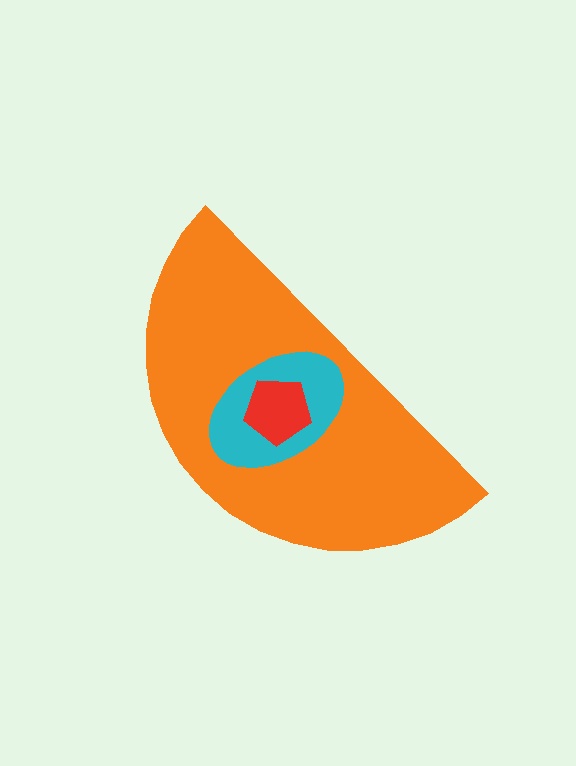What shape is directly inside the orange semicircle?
The cyan ellipse.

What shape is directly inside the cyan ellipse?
The red pentagon.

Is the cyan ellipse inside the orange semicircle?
Yes.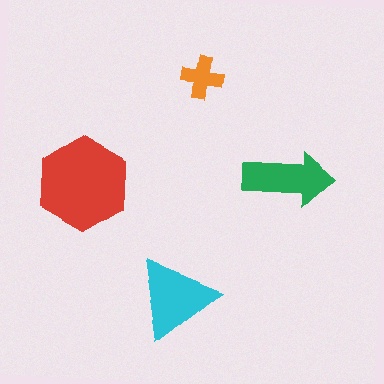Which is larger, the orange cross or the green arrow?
The green arrow.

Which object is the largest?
The red hexagon.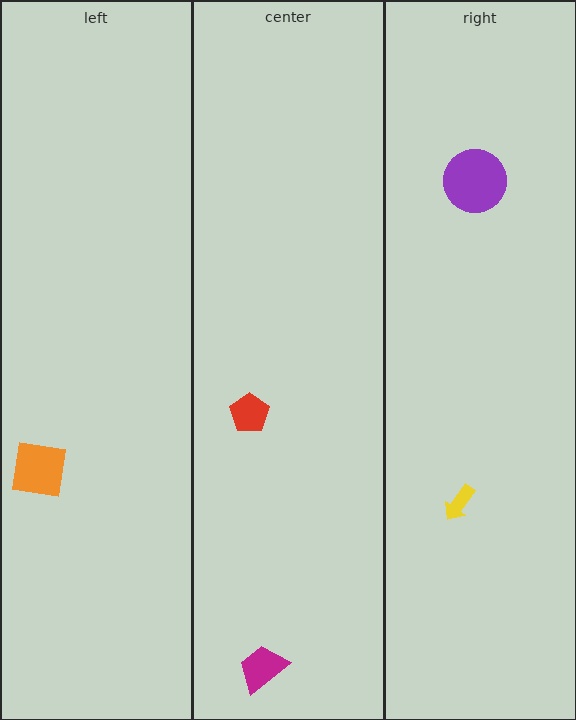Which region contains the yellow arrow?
The right region.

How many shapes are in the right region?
2.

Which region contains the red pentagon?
The center region.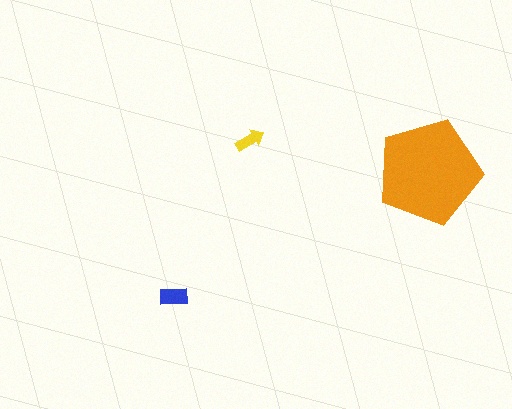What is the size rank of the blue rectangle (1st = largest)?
2nd.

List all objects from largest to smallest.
The orange pentagon, the blue rectangle, the yellow arrow.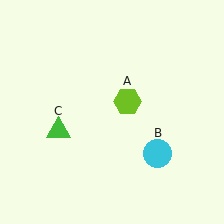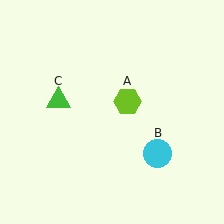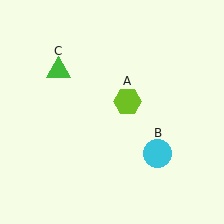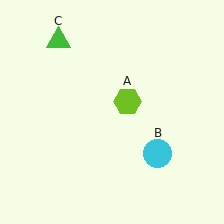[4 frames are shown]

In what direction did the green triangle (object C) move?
The green triangle (object C) moved up.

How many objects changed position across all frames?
1 object changed position: green triangle (object C).